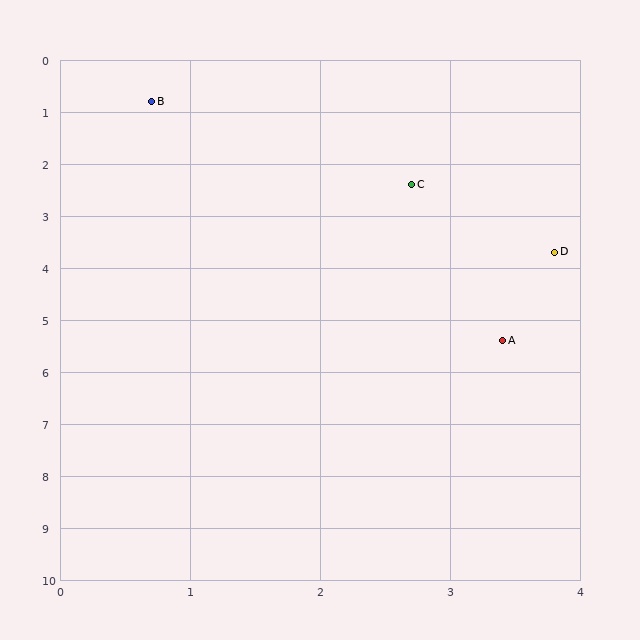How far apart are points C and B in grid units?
Points C and B are about 2.6 grid units apart.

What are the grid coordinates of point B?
Point B is at approximately (0.7, 0.8).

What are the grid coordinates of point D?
Point D is at approximately (3.8, 3.7).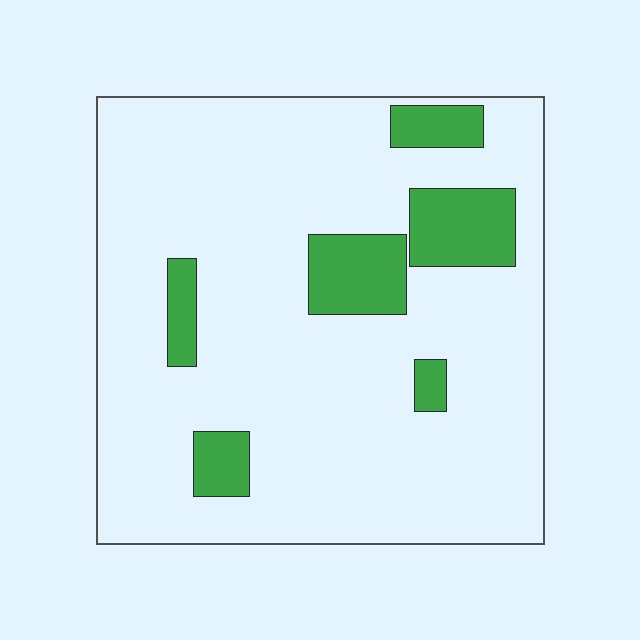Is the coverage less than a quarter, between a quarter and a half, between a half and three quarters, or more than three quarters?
Less than a quarter.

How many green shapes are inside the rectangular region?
6.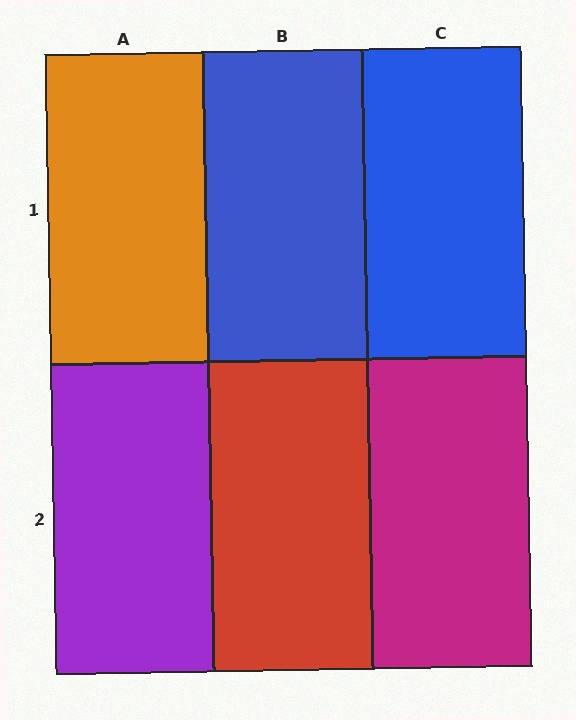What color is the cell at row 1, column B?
Blue.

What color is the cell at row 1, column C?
Blue.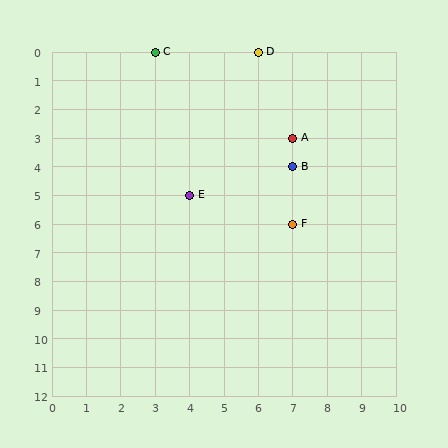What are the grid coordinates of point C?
Point C is at grid coordinates (3, 0).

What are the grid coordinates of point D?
Point D is at grid coordinates (6, 0).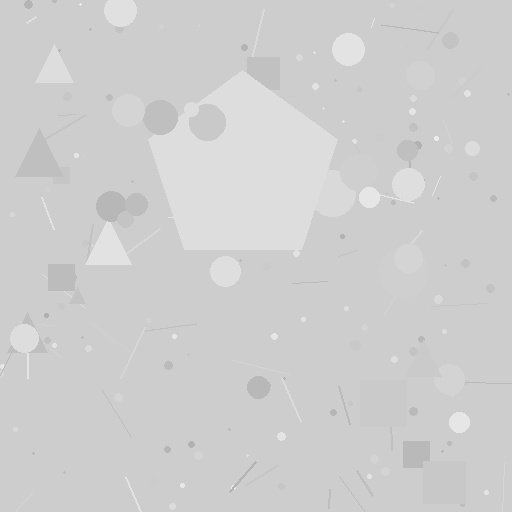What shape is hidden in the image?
A pentagon is hidden in the image.